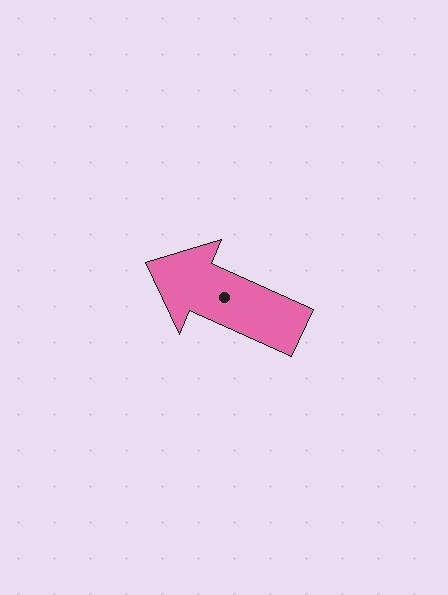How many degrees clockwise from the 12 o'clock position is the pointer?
Approximately 294 degrees.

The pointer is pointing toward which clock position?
Roughly 10 o'clock.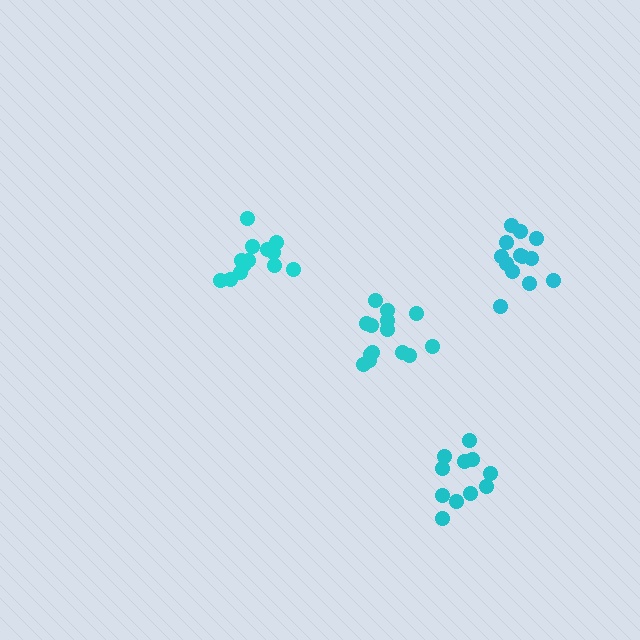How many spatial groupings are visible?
There are 4 spatial groupings.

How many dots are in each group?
Group 1: 13 dots, Group 2: 13 dots, Group 3: 11 dots, Group 4: 14 dots (51 total).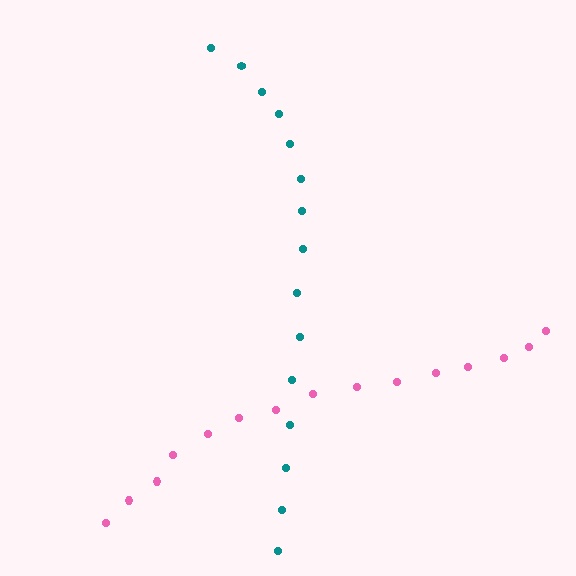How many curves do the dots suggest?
There are 2 distinct paths.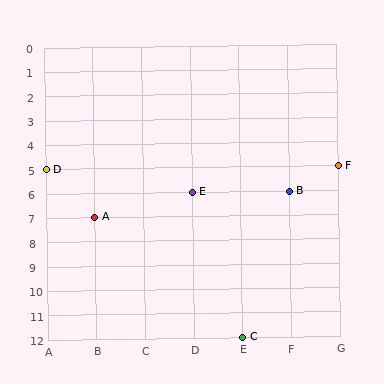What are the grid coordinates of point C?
Point C is at grid coordinates (E, 12).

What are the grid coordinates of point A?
Point A is at grid coordinates (B, 7).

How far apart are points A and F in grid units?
Points A and F are 5 columns and 2 rows apart (about 5.4 grid units diagonally).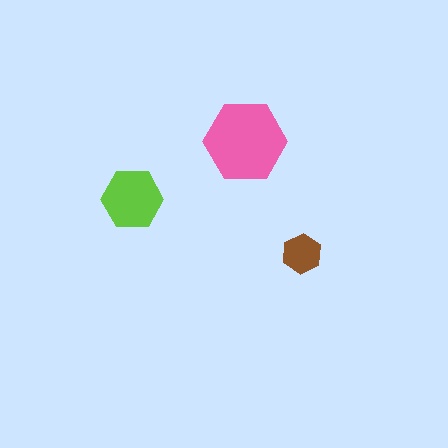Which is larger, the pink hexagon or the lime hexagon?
The pink one.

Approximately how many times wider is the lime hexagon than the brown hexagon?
About 1.5 times wider.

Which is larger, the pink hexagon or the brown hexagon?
The pink one.